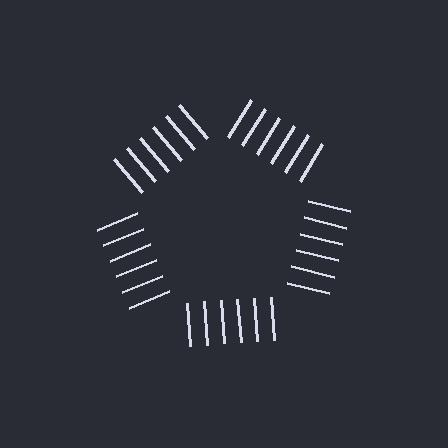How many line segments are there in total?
30 — 6 along each of the 5 edges.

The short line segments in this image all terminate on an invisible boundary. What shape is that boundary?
An illusory pentagon — the line segments terminate on its edges but no continuous stroke is drawn.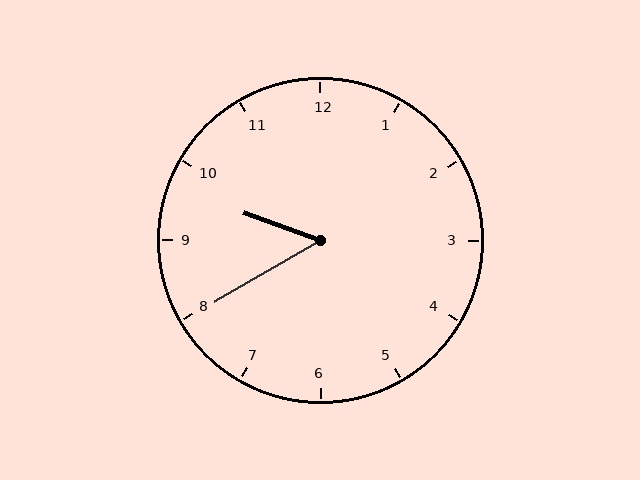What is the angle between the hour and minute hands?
Approximately 50 degrees.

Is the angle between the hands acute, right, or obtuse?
It is acute.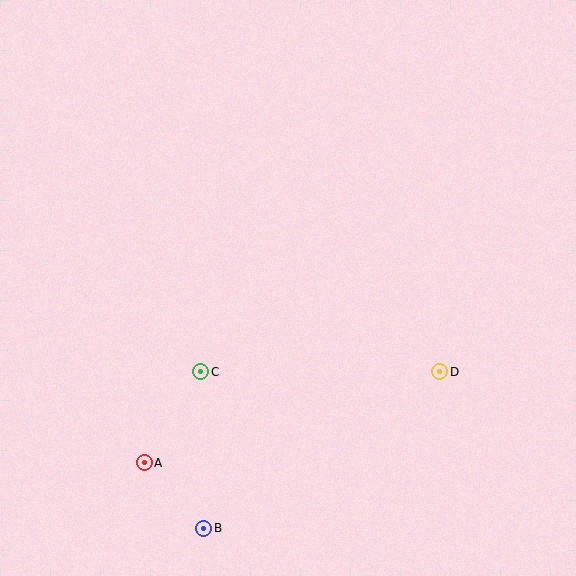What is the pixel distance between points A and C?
The distance between A and C is 107 pixels.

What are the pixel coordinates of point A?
Point A is at (144, 463).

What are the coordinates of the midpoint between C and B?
The midpoint between C and B is at (202, 450).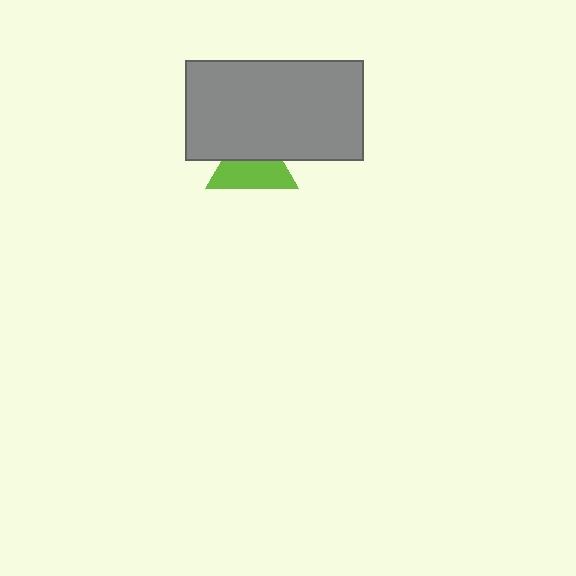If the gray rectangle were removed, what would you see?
You would see the complete lime triangle.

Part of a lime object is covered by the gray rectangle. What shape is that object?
It is a triangle.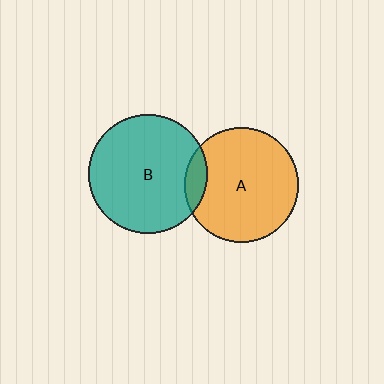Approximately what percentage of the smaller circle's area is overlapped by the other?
Approximately 10%.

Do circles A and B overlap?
Yes.